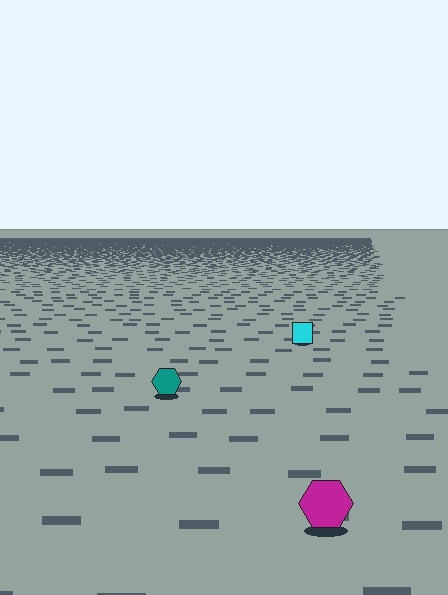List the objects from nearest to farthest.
From nearest to farthest: the magenta hexagon, the teal hexagon, the cyan square.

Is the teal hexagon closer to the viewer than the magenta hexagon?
No. The magenta hexagon is closer — you can tell from the texture gradient: the ground texture is coarser near it.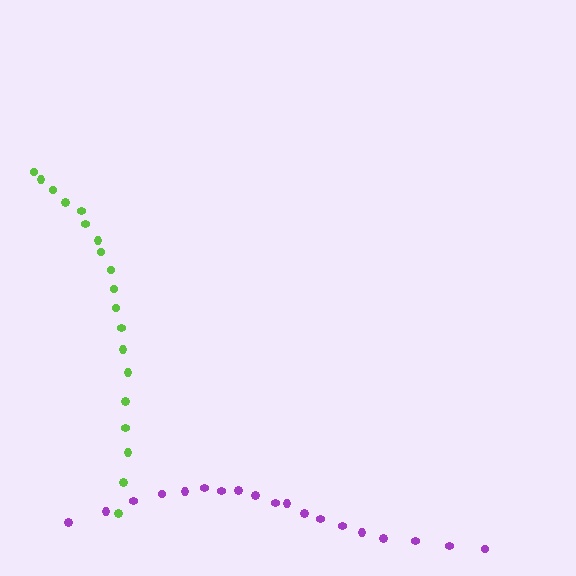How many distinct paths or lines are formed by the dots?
There are 2 distinct paths.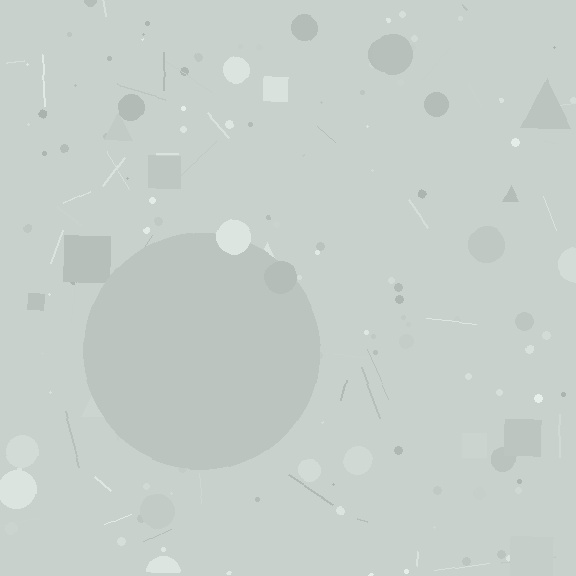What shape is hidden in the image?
A circle is hidden in the image.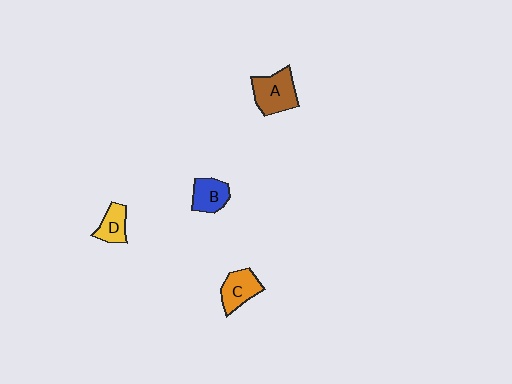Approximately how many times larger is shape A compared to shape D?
Approximately 1.7 times.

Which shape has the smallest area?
Shape D (yellow).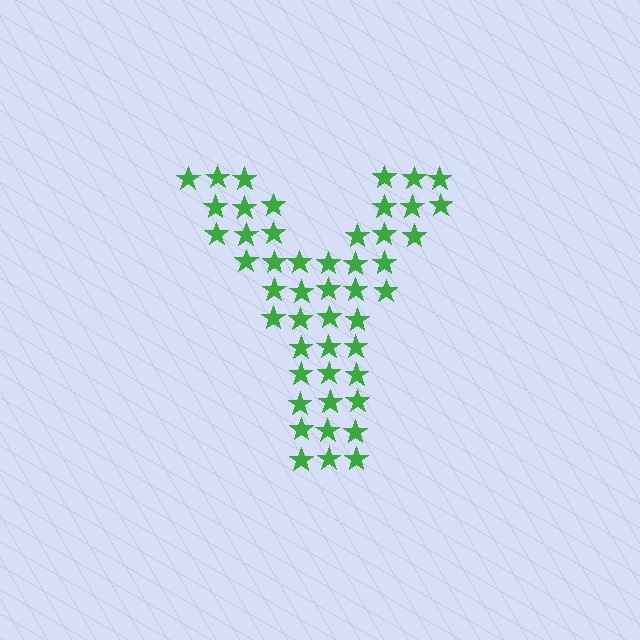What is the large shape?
The large shape is the letter Y.